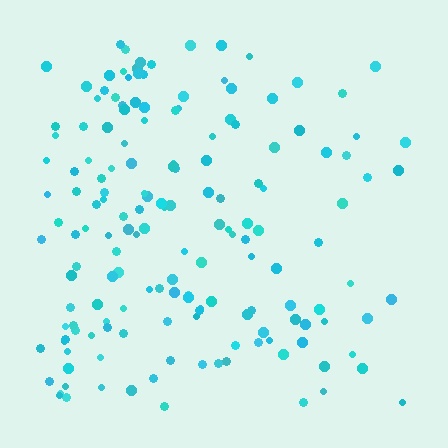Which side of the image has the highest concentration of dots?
The left.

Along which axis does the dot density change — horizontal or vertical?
Horizontal.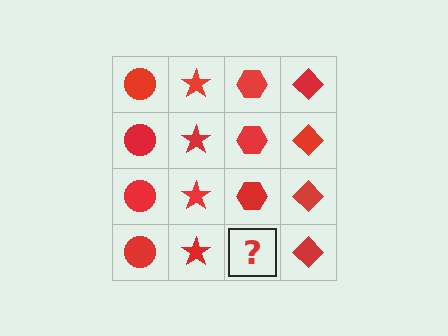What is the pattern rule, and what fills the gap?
The rule is that each column has a consistent shape. The gap should be filled with a red hexagon.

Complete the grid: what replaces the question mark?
The question mark should be replaced with a red hexagon.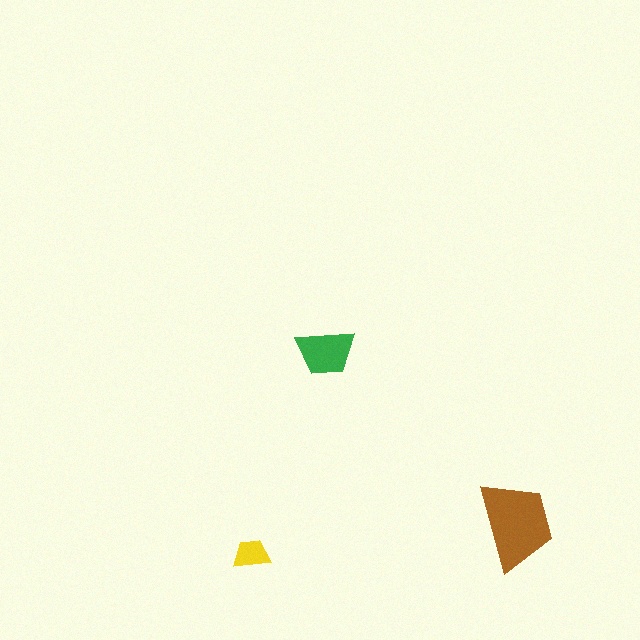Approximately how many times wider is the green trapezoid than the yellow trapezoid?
About 1.5 times wider.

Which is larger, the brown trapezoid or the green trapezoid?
The brown one.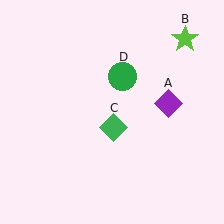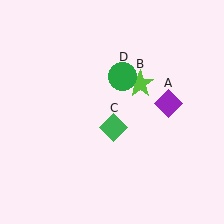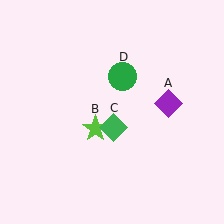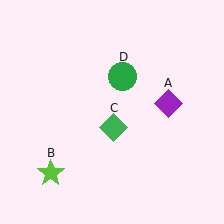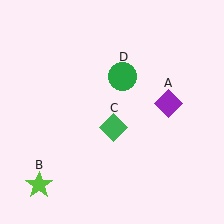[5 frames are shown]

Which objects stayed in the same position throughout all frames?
Purple diamond (object A) and green diamond (object C) and green circle (object D) remained stationary.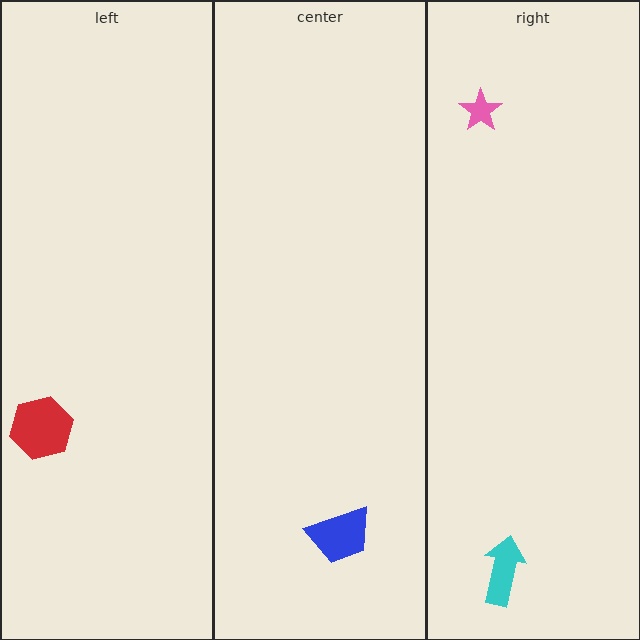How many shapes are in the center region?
1.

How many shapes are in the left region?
1.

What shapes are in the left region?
The red hexagon.